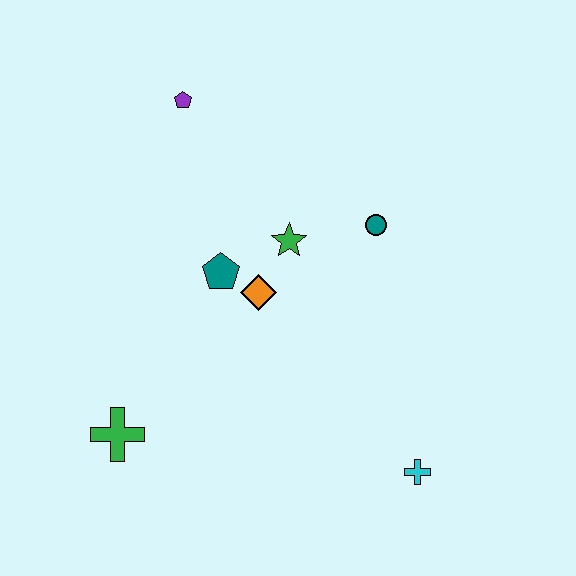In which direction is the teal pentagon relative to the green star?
The teal pentagon is to the left of the green star.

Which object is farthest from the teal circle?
The green cross is farthest from the teal circle.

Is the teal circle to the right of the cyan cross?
No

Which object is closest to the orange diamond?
The teal pentagon is closest to the orange diamond.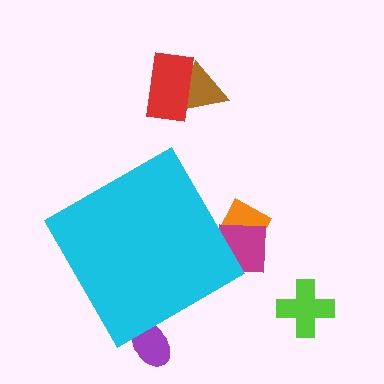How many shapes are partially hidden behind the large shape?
3 shapes are partially hidden.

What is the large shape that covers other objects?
A cyan diamond.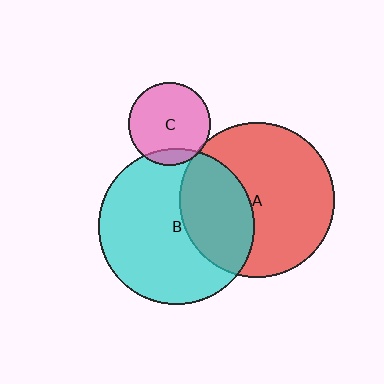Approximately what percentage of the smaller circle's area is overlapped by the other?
Approximately 15%.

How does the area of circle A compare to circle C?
Approximately 3.5 times.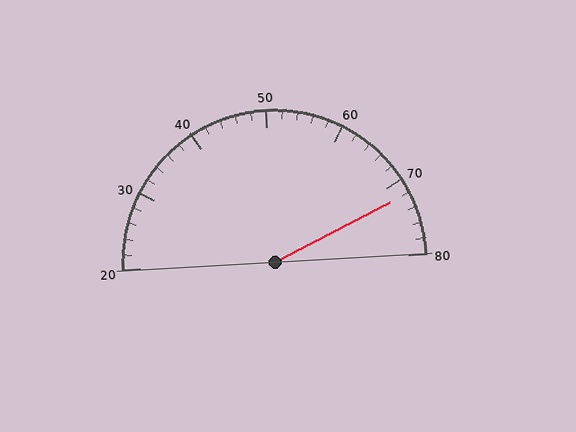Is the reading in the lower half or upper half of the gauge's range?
The reading is in the upper half of the range (20 to 80).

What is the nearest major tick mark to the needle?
The nearest major tick mark is 70.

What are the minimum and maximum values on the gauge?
The gauge ranges from 20 to 80.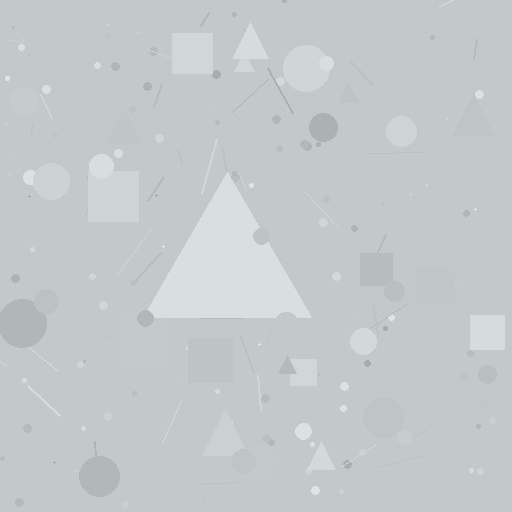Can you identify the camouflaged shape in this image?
The camouflaged shape is a triangle.